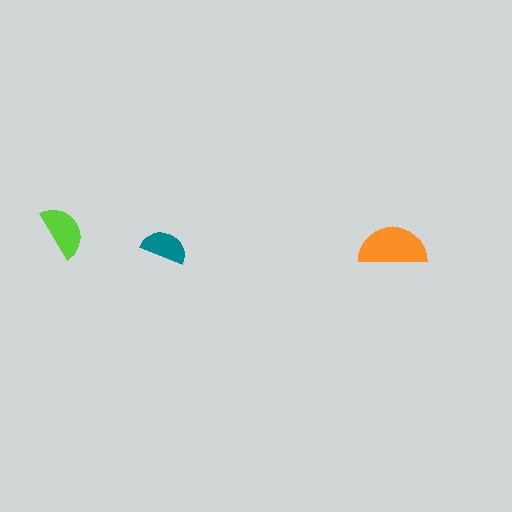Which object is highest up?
The lime semicircle is topmost.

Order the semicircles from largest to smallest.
the orange one, the lime one, the teal one.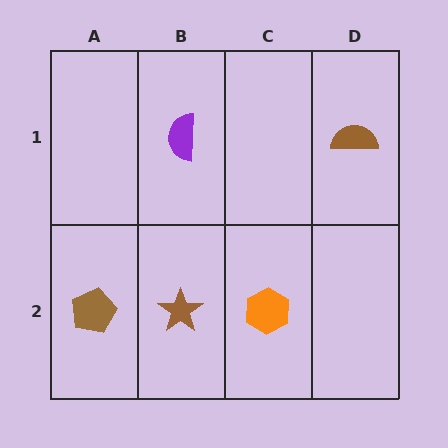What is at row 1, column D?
A brown semicircle.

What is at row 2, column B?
A brown star.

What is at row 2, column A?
A brown pentagon.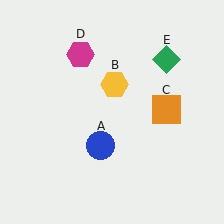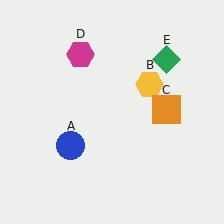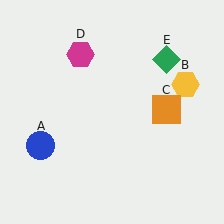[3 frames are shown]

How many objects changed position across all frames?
2 objects changed position: blue circle (object A), yellow hexagon (object B).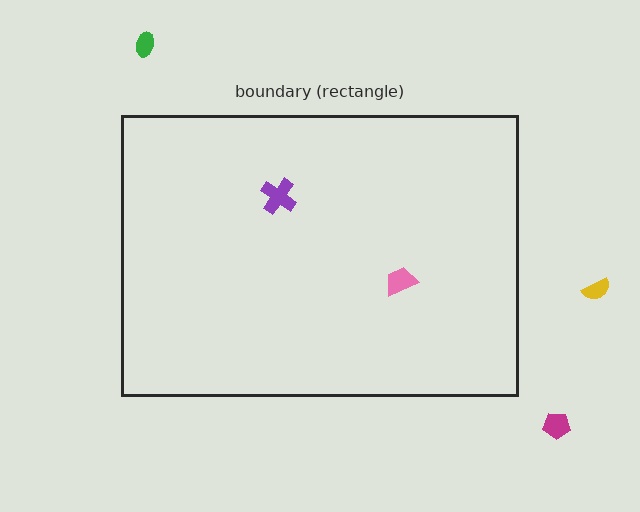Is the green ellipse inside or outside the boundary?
Outside.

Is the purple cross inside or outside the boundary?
Inside.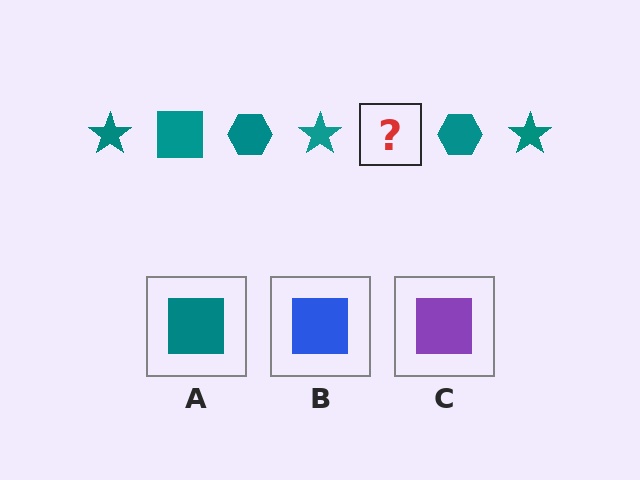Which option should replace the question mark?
Option A.